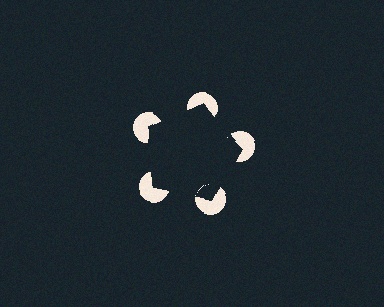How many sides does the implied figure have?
5 sides.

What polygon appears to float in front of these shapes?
An illusory pentagon — its edges are inferred from the aligned wedge cuts in the pac-man discs, not physically drawn.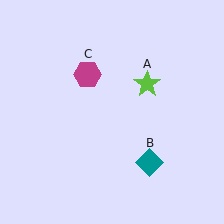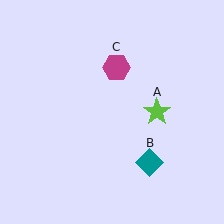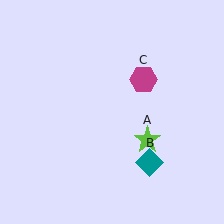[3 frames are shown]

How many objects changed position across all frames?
2 objects changed position: lime star (object A), magenta hexagon (object C).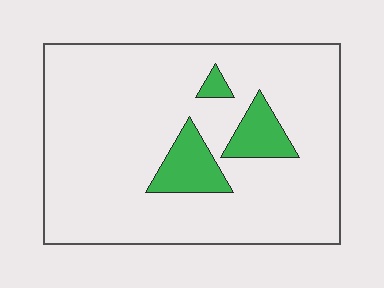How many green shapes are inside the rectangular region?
3.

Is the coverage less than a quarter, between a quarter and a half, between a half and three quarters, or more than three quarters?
Less than a quarter.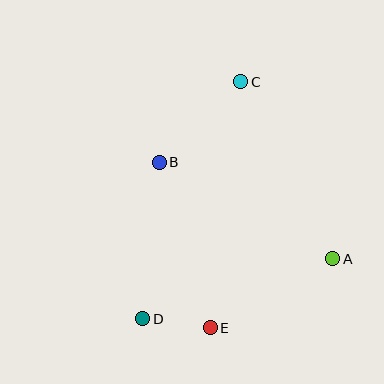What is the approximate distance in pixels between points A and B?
The distance between A and B is approximately 199 pixels.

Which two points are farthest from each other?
Points C and D are farthest from each other.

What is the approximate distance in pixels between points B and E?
The distance between B and E is approximately 173 pixels.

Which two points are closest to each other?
Points D and E are closest to each other.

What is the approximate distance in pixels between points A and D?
The distance between A and D is approximately 199 pixels.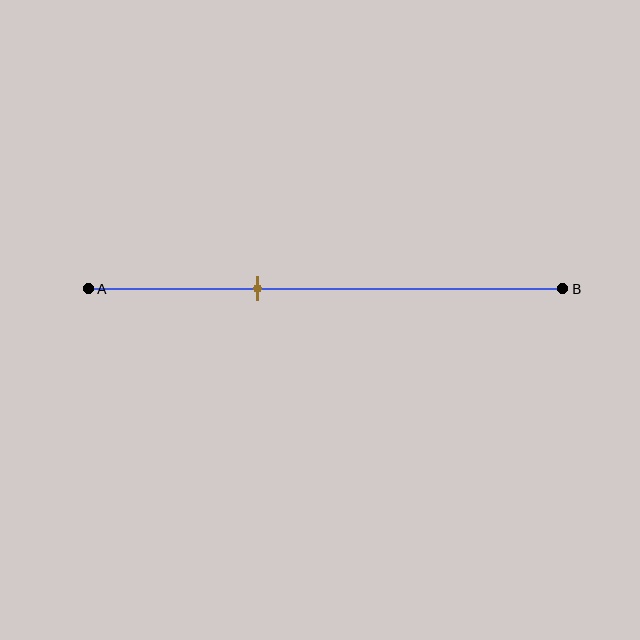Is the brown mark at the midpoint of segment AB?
No, the mark is at about 35% from A, not at the 50% midpoint.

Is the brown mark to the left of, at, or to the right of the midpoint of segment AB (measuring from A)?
The brown mark is to the left of the midpoint of segment AB.